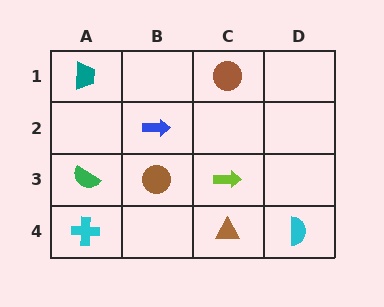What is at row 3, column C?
A lime arrow.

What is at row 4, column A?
A cyan cross.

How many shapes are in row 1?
2 shapes.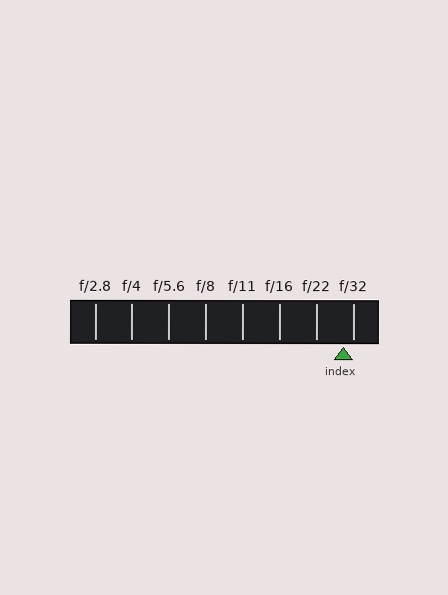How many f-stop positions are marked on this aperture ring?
There are 8 f-stop positions marked.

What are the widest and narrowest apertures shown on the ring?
The widest aperture shown is f/2.8 and the narrowest is f/32.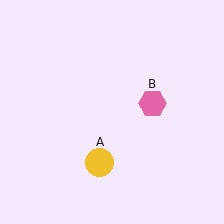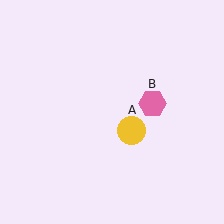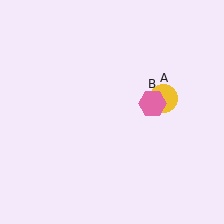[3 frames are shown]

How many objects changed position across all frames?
1 object changed position: yellow circle (object A).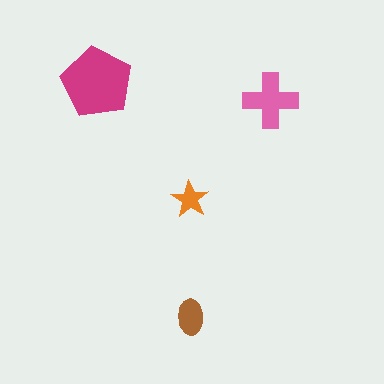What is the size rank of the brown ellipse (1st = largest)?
3rd.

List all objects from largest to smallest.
The magenta pentagon, the pink cross, the brown ellipse, the orange star.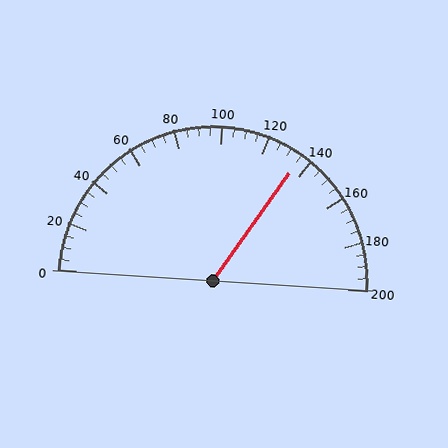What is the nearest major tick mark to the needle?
The nearest major tick mark is 140.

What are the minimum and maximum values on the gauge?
The gauge ranges from 0 to 200.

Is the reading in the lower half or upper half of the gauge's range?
The reading is in the upper half of the range (0 to 200).